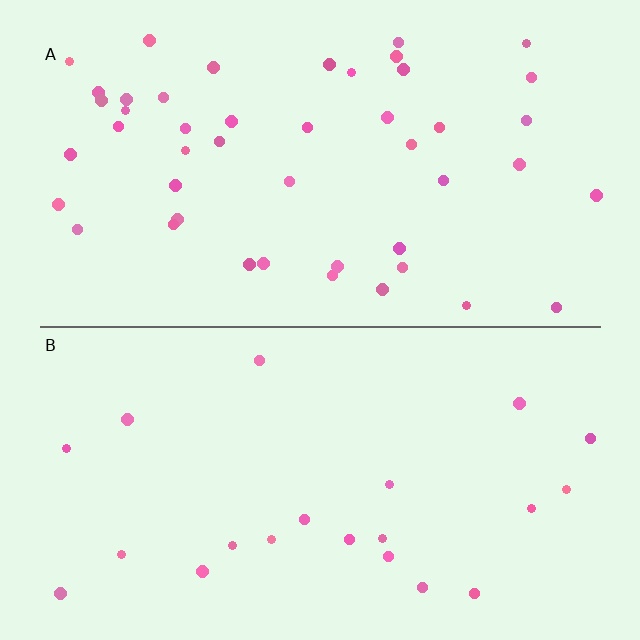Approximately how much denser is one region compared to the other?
Approximately 2.2× — region A over region B.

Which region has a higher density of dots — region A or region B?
A (the top).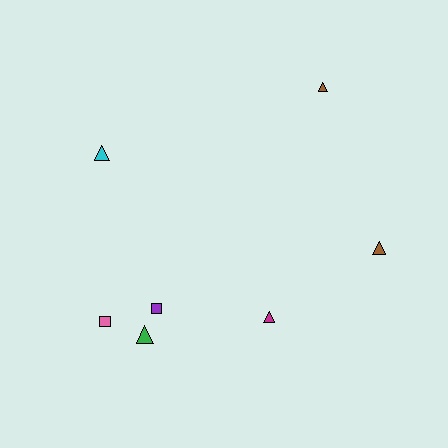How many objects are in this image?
There are 7 objects.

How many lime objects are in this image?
There are no lime objects.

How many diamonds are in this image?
There are no diamonds.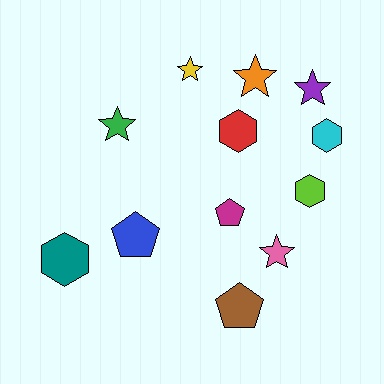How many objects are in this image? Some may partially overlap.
There are 12 objects.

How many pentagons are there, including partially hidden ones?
There are 3 pentagons.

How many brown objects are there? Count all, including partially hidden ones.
There is 1 brown object.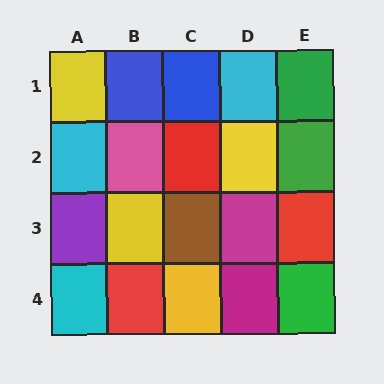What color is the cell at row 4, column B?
Red.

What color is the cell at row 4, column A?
Cyan.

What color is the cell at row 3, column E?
Red.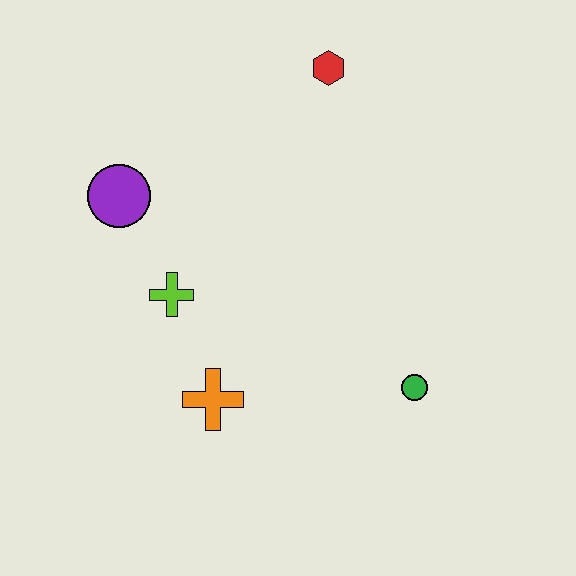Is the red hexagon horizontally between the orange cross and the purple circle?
No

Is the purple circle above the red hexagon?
No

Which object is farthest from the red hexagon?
The orange cross is farthest from the red hexagon.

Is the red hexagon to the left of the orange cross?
No